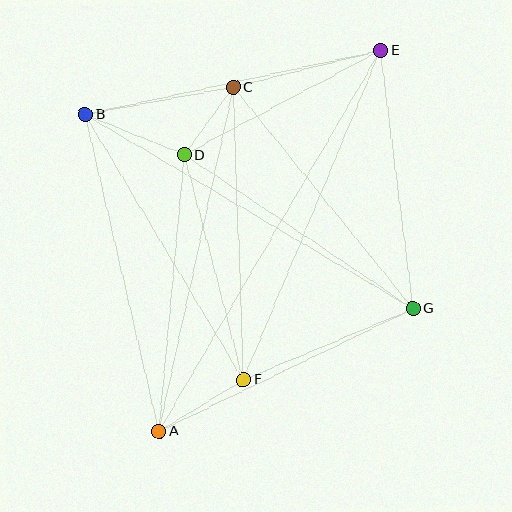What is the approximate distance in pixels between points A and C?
The distance between A and C is approximately 352 pixels.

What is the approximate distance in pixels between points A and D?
The distance between A and D is approximately 278 pixels.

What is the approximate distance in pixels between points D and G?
The distance between D and G is approximately 276 pixels.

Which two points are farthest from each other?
Points A and E are farthest from each other.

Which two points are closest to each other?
Points C and D are closest to each other.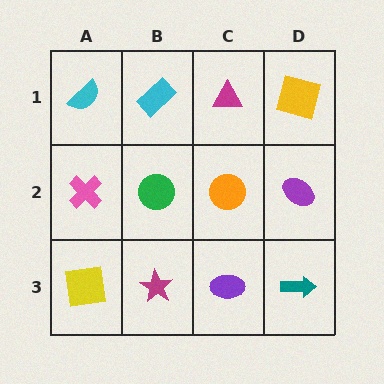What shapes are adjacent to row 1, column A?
A pink cross (row 2, column A), a cyan rectangle (row 1, column B).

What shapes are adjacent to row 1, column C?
An orange circle (row 2, column C), a cyan rectangle (row 1, column B), a yellow square (row 1, column D).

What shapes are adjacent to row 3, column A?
A pink cross (row 2, column A), a magenta star (row 3, column B).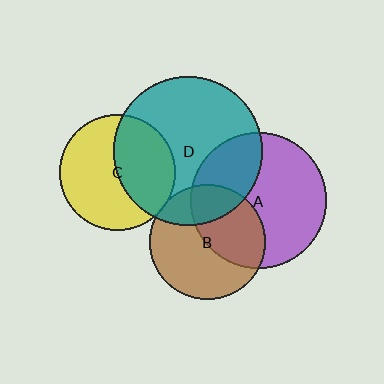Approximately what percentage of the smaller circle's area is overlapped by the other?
Approximately 25%.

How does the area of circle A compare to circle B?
Approximately 1.4 times.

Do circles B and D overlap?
Yes.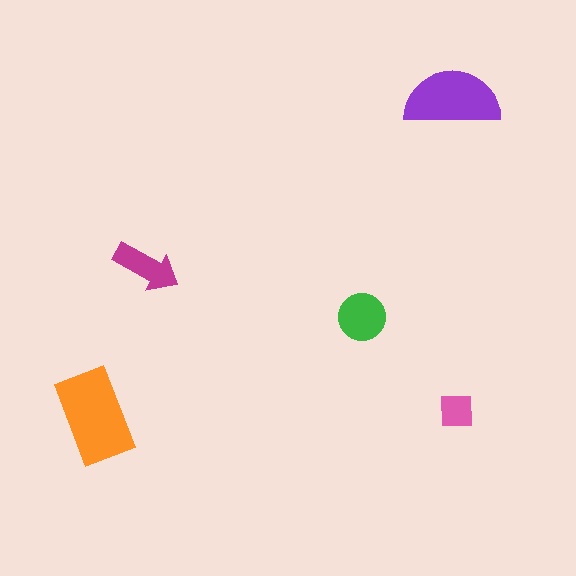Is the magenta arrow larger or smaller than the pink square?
Larger.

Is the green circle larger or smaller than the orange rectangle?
Smaller.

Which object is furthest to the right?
The pink square is rightmost.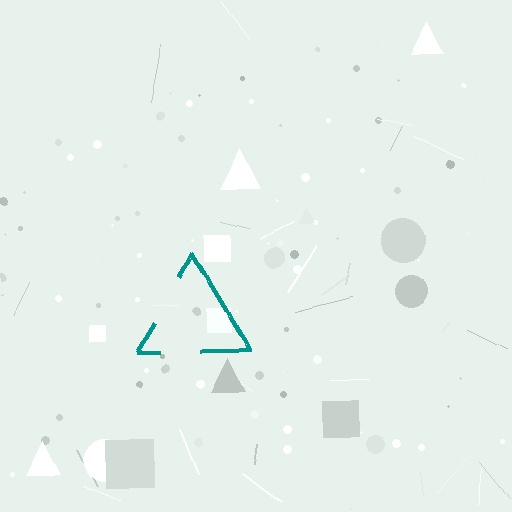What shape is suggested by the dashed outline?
The dashed outline suggests a triangle.